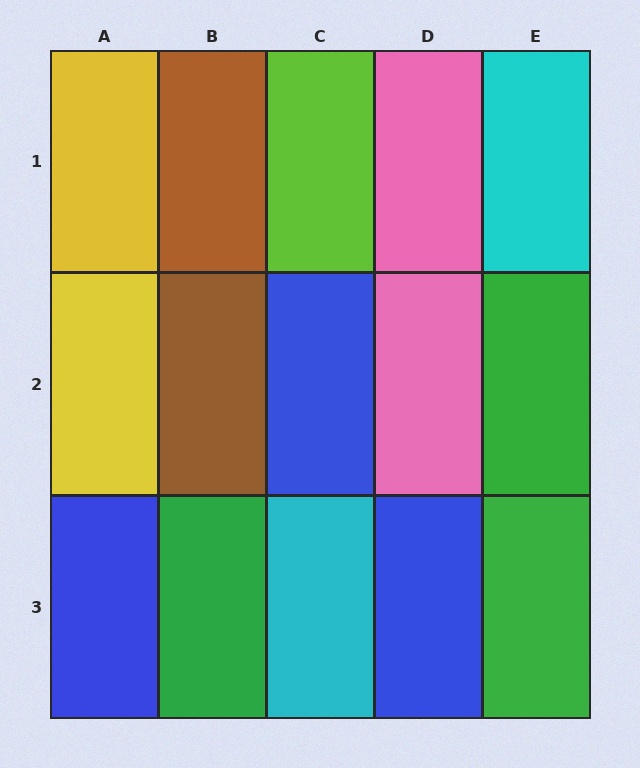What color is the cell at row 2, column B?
Brown.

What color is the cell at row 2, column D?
Pink.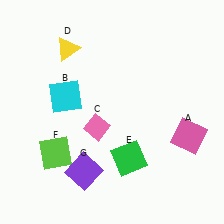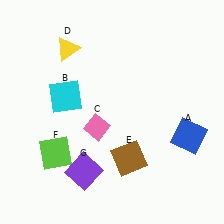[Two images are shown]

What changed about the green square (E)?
In Image 1, E is green. In Image 2, it changed to brown.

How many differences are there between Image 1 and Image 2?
There are 2 differences between the two images.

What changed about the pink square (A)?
In Image 1, A is pink. In Image 2, it changed to blue.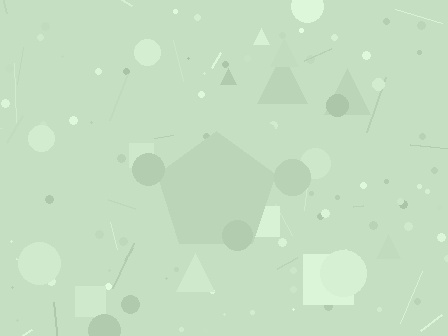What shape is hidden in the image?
A pentagon is hidden in the image.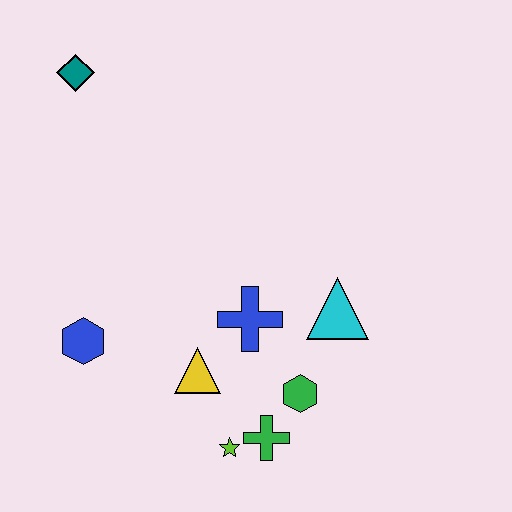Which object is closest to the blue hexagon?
The yellow triangle is closest to the blue hexagon.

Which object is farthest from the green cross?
The teal diamond is farthest from the green cross.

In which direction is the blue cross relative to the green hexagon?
The blue cross is above the green hexagon.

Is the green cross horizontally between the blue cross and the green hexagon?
Yes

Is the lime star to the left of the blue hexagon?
No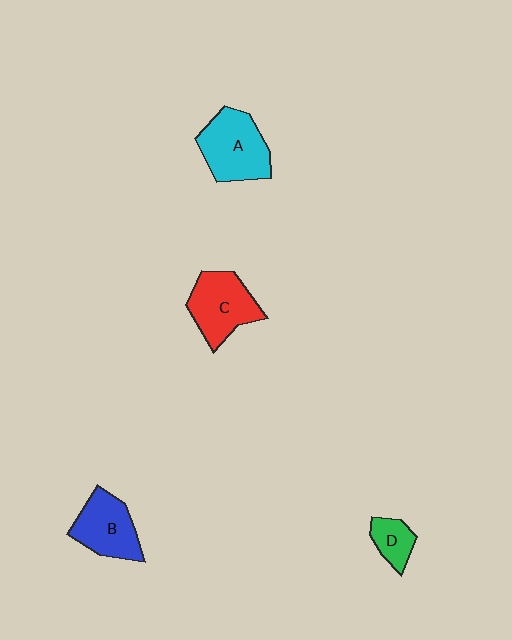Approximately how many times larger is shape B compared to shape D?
Approximately 2.0 times.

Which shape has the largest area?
Shape A (cyan).